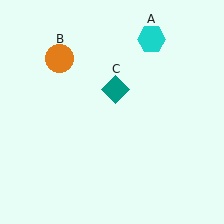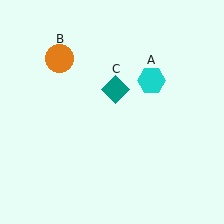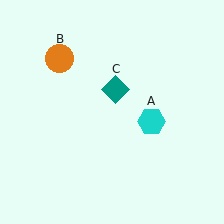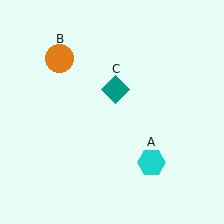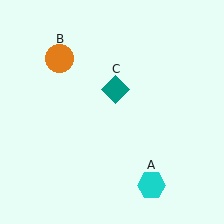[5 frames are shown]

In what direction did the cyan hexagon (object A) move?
The cyan hexagon (object A) moved down.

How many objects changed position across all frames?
1 object changed position: cyan hexagon (object A).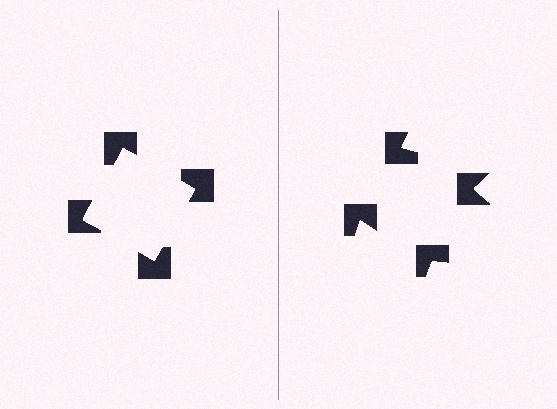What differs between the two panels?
The notched squares are positioned identically on both sides; only the wedge orientations differ. On the left they align to a square; on the right they are misaligned.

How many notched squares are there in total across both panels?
8 — 4 on each side.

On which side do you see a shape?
An illusory square appears on the left side. On the right side the wedge cuts are rotated, so no coherent shape forms.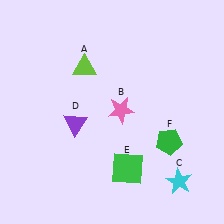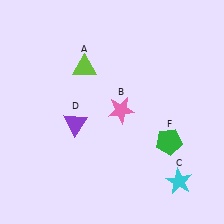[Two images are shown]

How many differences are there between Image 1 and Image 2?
There is 1 difference between the two images.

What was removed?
The green square (E) was removed in Image 2.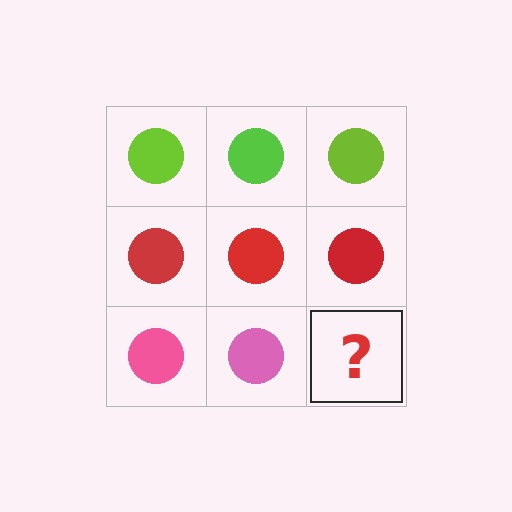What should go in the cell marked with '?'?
The missing cell should contain a pink circle.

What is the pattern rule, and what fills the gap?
The rule is that each row has a consistent color. The gap should be filled with a pink circle.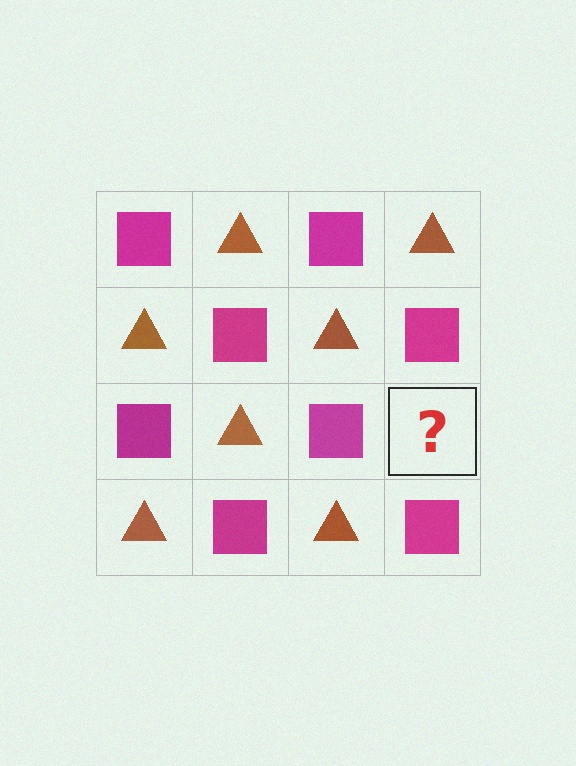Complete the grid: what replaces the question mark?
The question mark should be replaced with a brown triangle.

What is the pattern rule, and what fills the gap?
The rule is that it alternates magenta square and brown triangle in a checkerboard pattern. The gap should be filled with a brown triangle.